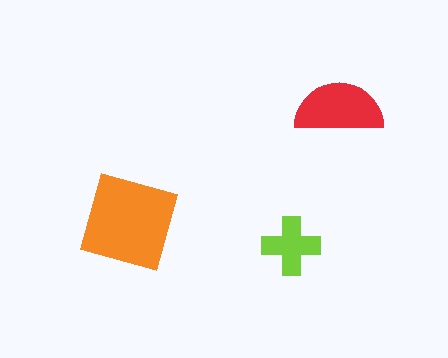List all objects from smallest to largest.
The lime cross, the red semicircle, the orange square.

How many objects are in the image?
There are 3 objects in the image.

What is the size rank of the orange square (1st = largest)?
1st.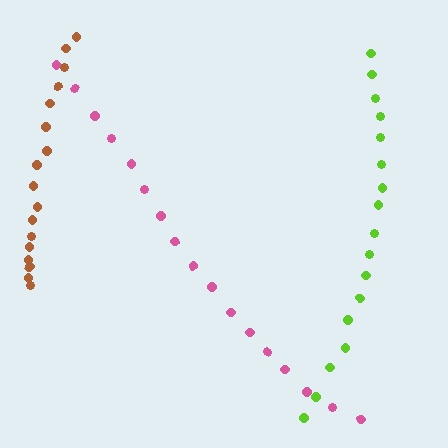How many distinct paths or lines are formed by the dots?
There are 3 distinct paths.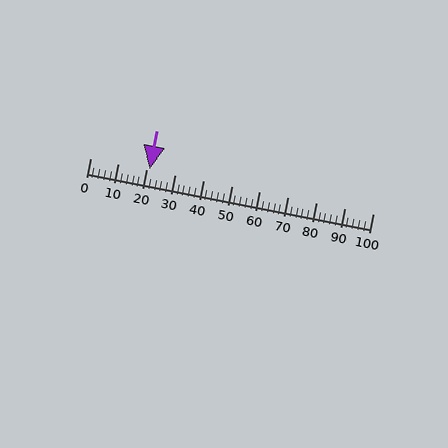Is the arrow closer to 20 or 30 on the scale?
The arrow is closer to 20.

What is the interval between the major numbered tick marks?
The major tick marks are spaced 10 units apart.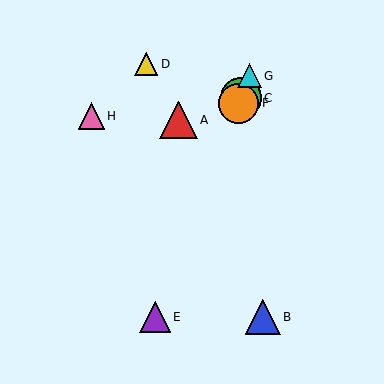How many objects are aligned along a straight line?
4 objects (C, E, F, G) are aligned along a straight line.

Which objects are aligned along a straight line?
Objects C, E, F, G are aligned along a straight line.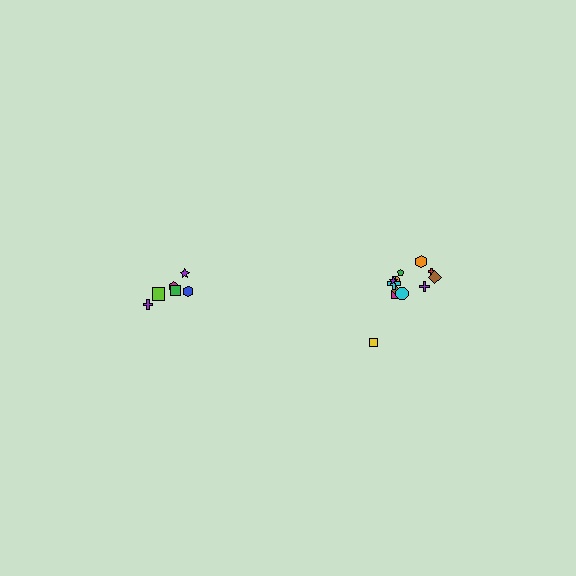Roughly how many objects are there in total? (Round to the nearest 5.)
Roughly 20 objects in total.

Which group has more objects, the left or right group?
The right group.